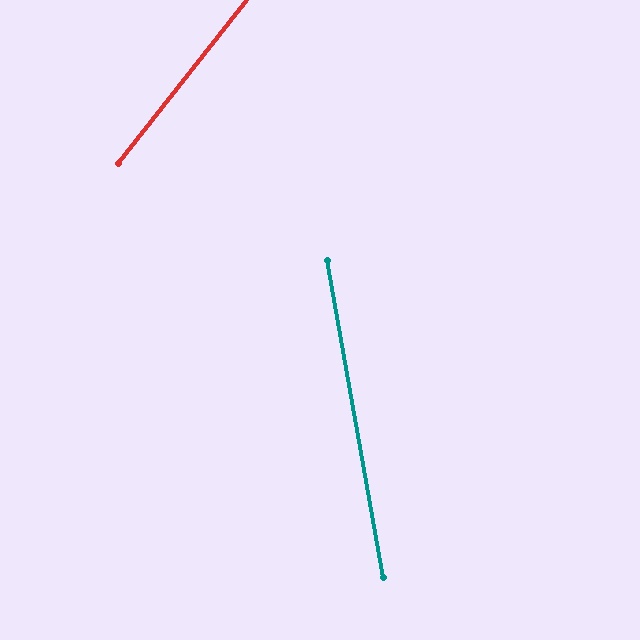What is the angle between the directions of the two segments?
Approximately 48 degrees.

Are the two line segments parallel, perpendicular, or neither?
Neither parallel nor perpendicular — they differ by about 48°.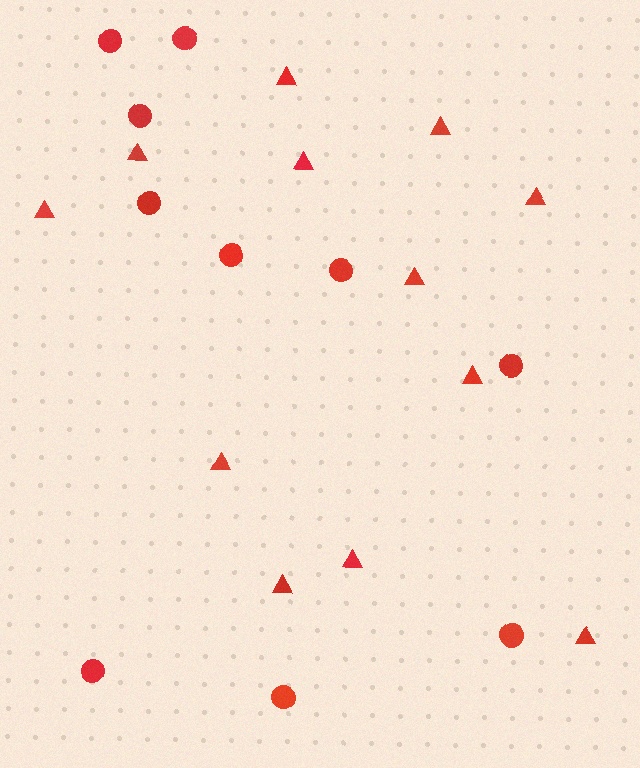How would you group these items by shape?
There are 2 groups: one group of triangles (12) and one group of circles (10).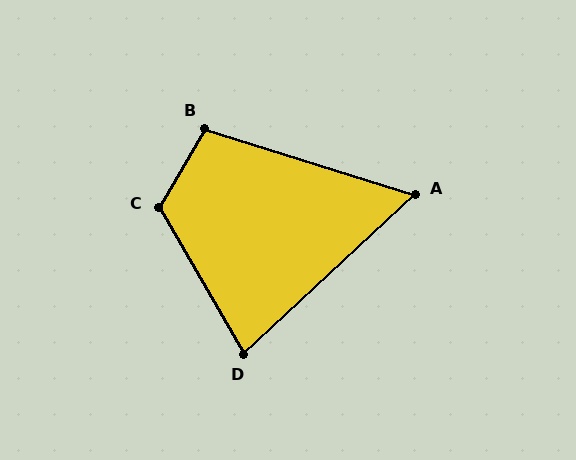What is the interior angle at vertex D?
Approximately 77 degrees (acute).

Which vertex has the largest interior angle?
C, at approximately 119 degrees.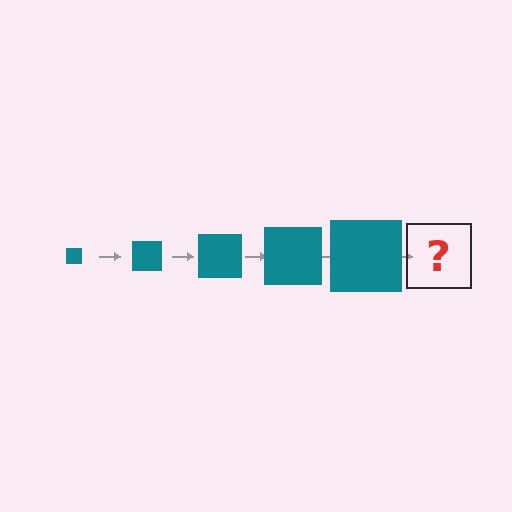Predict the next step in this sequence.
The next step is a teal square, larger than the previous one.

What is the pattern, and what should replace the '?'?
The pattern is that the square gets progressively larger each step. The '?' should be a teal square, larger than the previous one.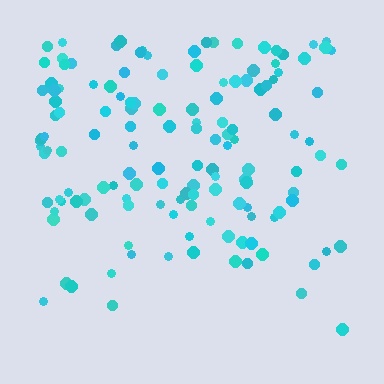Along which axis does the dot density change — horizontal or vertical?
Vertical.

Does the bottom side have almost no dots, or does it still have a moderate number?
Still a moderate number, just noticeably fewer than the top.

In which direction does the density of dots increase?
From bottom to top, with the top side densest.